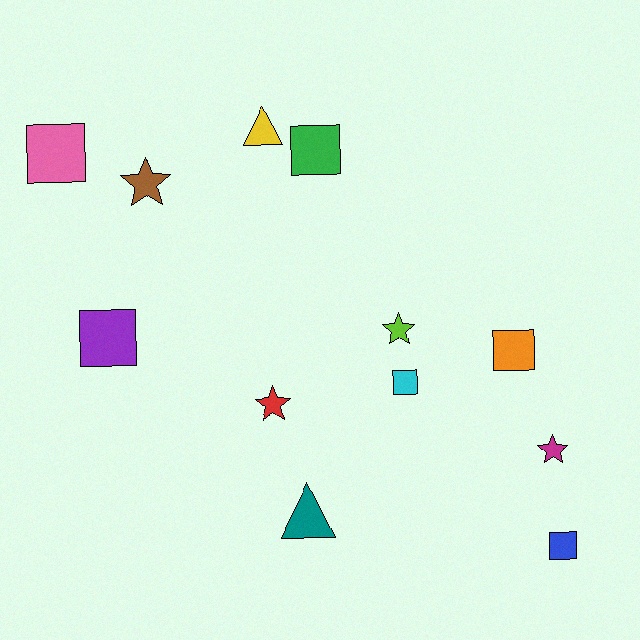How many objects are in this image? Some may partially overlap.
There are 12 objects.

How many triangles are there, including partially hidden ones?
There are 2 triangles.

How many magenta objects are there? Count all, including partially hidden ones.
There is 1 magenta object.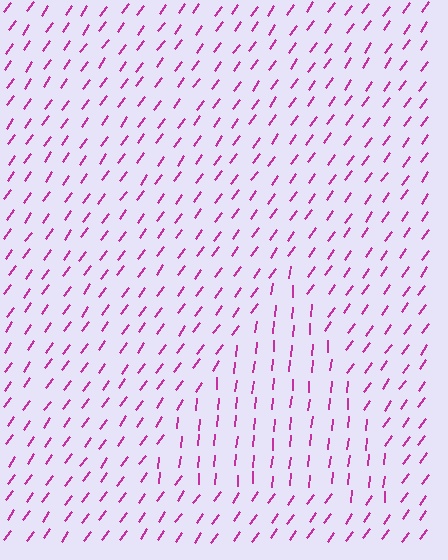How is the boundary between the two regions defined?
The boundary is defined purely by a change in line orientation (approximately 30 degrees difference). All lines are the same color and thickness.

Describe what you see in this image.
The image is filled with small magenta line segments. A triangle region in the image has lines oriented differently from the surrounding lines, creating a visible texture boundary.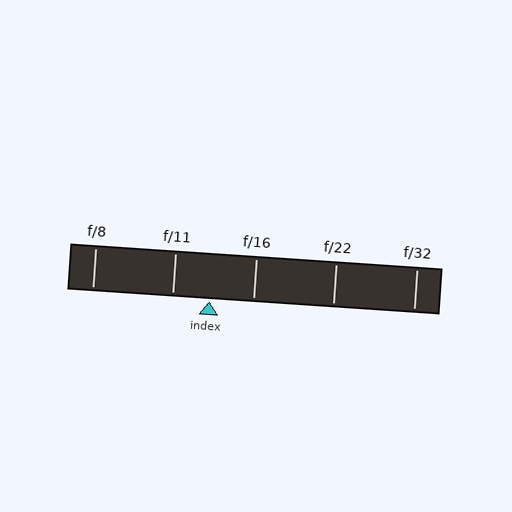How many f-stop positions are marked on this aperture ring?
There are 5 f-stop positions marked.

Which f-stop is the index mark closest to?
The index mark is closest to f/11.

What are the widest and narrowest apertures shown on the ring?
The widest aperture shown is f/8 and the narrowest is f/32.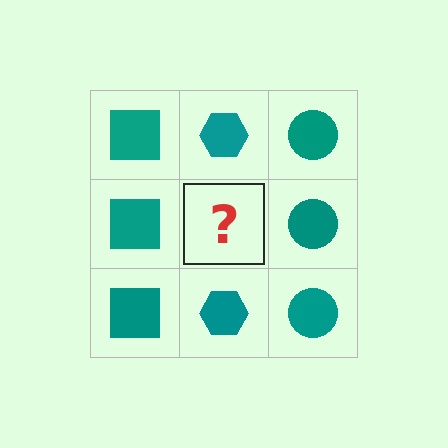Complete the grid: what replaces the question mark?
The question mark should be replaced with a teal hexagon.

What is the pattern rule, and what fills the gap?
The rule is that each column has a consistent shape. The gap should be filled with a teal hexagon.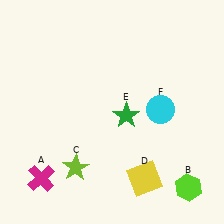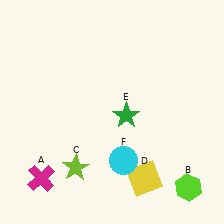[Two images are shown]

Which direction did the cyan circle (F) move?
The cyan circle (F) moved down.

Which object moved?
The cyan circle (F) moved down.